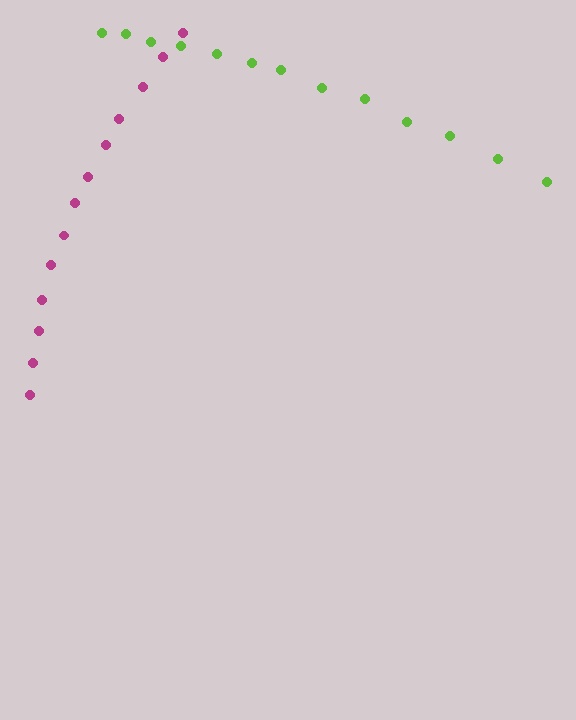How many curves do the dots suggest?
There are 2 distinct paths.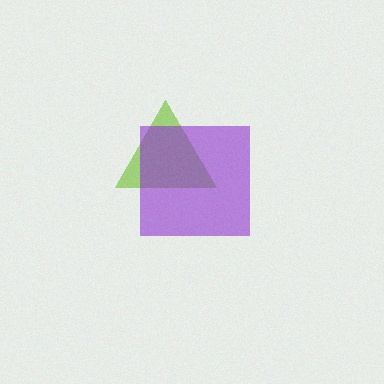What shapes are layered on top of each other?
The layered shapes are: a lime triangle, a purple square.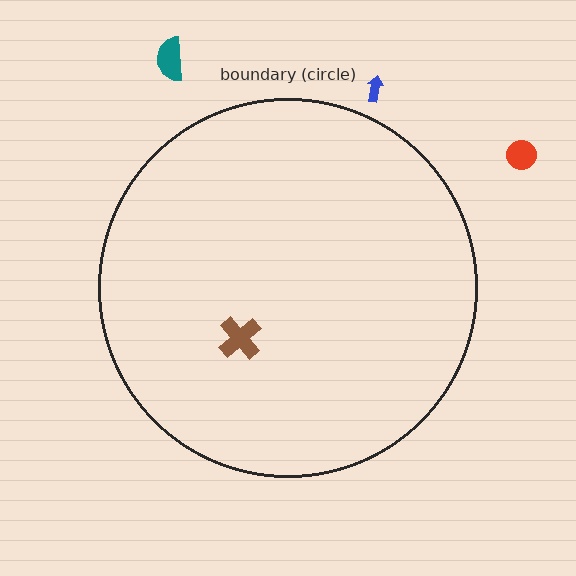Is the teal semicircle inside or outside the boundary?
Outside.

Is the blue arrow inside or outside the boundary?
Outside.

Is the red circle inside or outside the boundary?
Outside.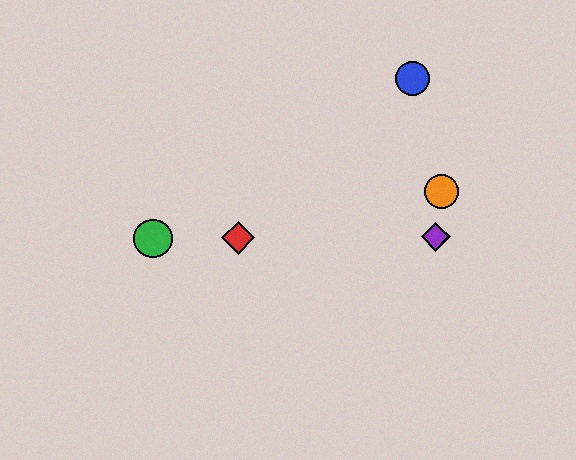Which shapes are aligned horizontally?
The red diamond, the green circle, the yellow diamond, the purple diamond are aligned horizontally.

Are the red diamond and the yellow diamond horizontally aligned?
Yes, both are at y≈238.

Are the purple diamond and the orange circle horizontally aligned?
No, the purple diamond is at y≈237 and the orange circle is at y≈192.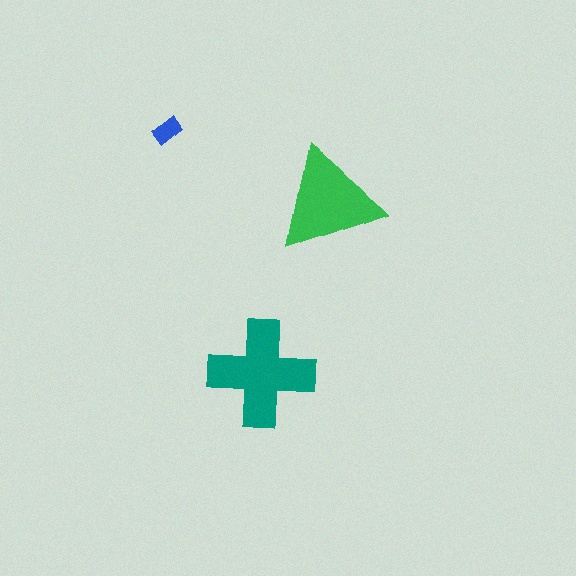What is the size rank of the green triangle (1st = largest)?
2nd.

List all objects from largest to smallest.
The teal cross, the green triangle, the blue rectangle.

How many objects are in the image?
There are 3 objects in the image.